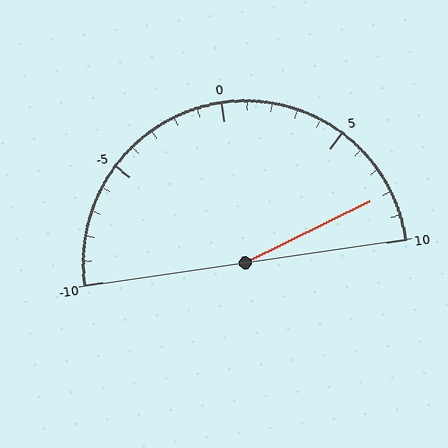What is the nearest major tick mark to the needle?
The nearest major tick mark is 10.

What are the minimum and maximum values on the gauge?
The gauge ranges from -10 to 10.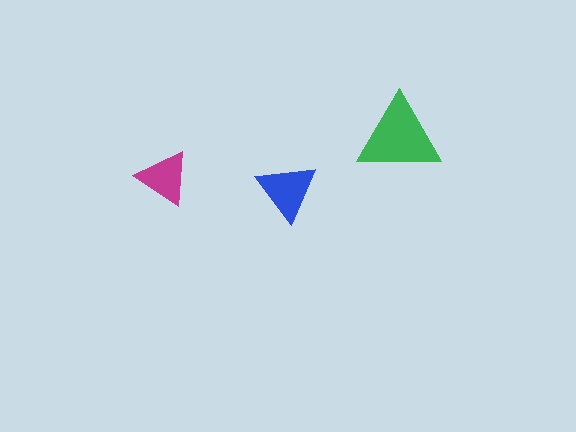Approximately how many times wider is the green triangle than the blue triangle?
About 1.5 times wider.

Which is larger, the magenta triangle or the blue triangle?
The blue one.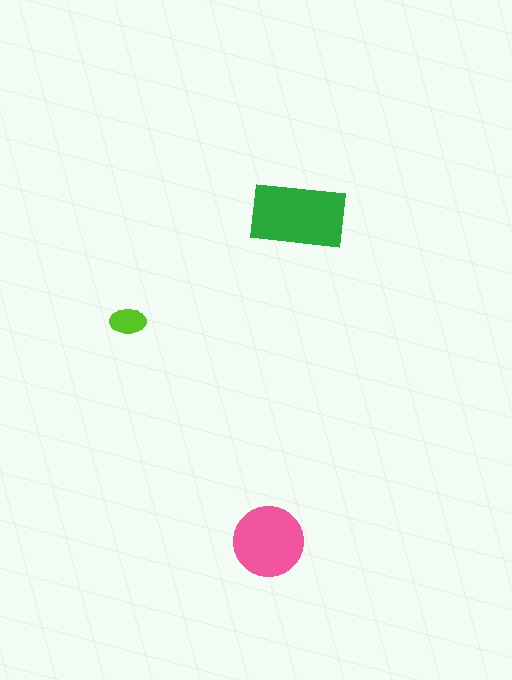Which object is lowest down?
The pink circle is bottommost.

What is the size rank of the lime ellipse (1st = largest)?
3rd.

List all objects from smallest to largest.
The lime ellipse, the pink circle, the green rectangle.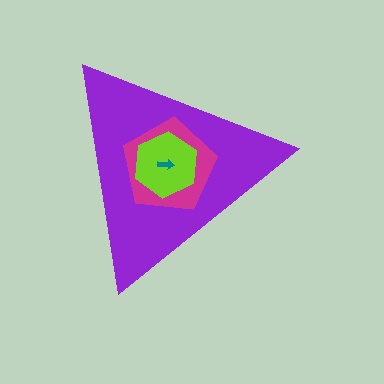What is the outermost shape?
The purple triangle.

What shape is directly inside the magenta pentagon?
The lime hexagon.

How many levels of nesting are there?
4.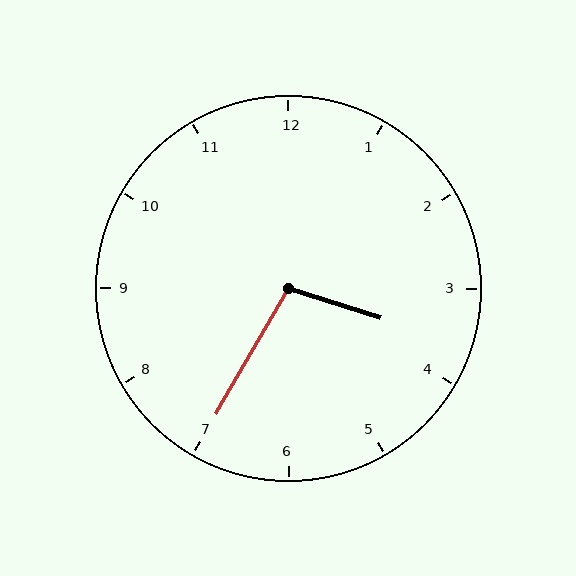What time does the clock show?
3:35.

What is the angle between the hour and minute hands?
Approximately 102 degrees.